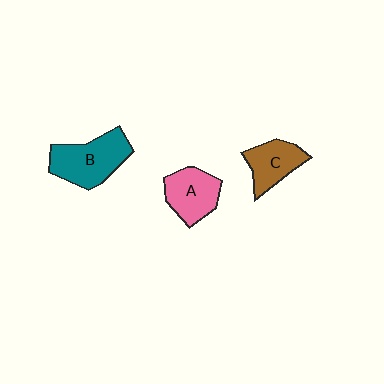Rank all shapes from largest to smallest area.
From largest to smallest: B (teal), A (pink), C (brown).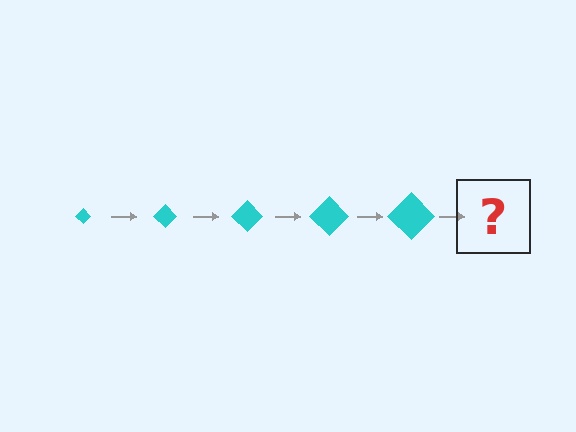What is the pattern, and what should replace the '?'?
The pattern is that the diamond gets progressively larger each step. The '?' should be a cyan diamond, larger than the previous one.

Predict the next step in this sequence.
The next step is a cyan diamond, larger than the previous one.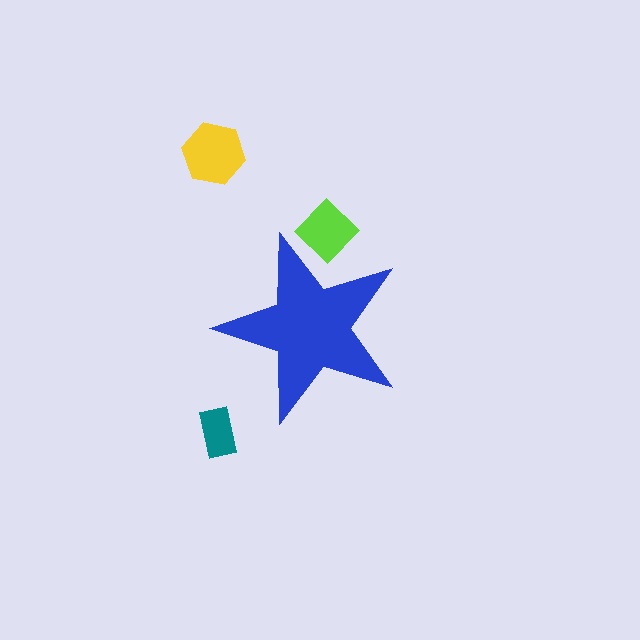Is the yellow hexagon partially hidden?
No, the yellow hexagon is fully visible.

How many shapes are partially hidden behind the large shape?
1 shape is partially hidden.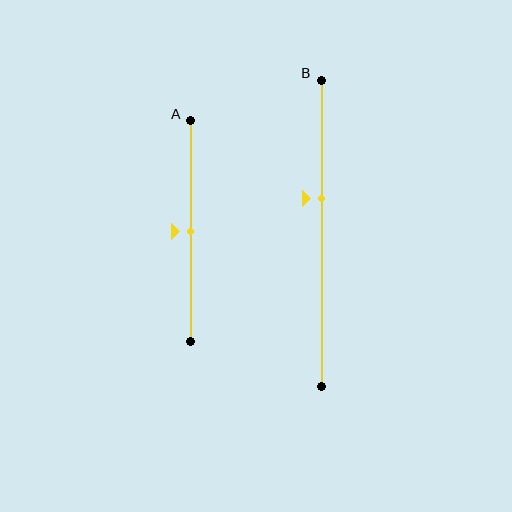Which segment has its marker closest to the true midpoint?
Segment A has its marker closest to the true midpoint.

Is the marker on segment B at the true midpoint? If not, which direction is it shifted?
No, the marker on segment B is shifted upward by about 11% of the segment length.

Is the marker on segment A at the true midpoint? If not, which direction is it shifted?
Yes, the marker on segment A is at the true midpoint.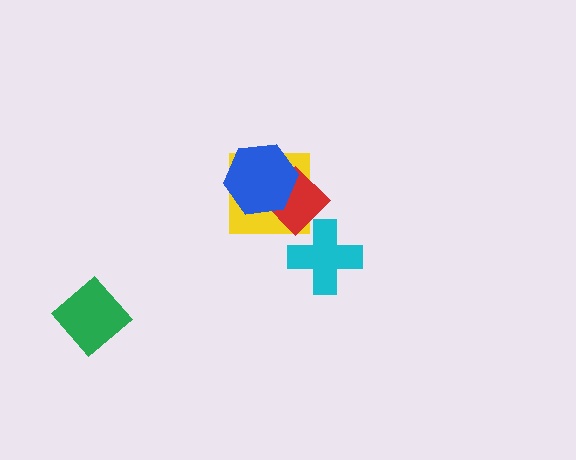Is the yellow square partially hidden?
Yes, it is partially covered by another shape.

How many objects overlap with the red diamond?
3 objects overlap with the red diamond.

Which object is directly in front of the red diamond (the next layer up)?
The blue hexagon is directly in front of the red diamond.